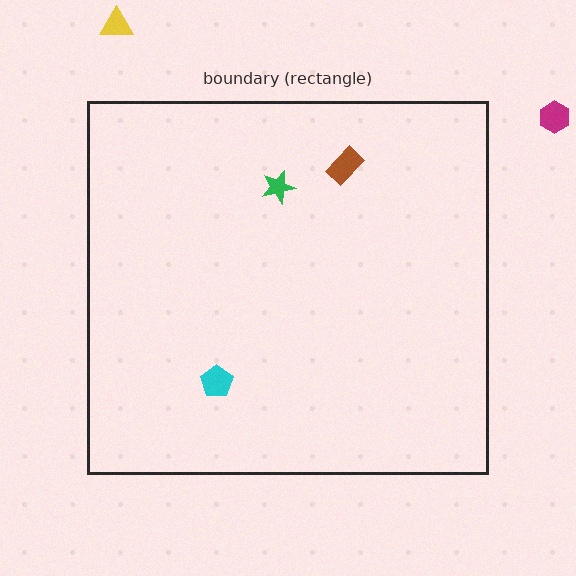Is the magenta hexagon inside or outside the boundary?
Outside.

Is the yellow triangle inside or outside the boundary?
Outside.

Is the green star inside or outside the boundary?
Inside.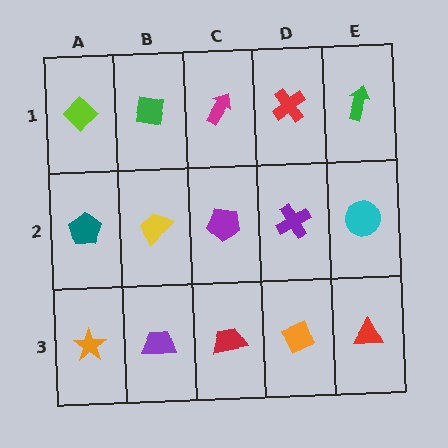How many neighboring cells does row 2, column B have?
4.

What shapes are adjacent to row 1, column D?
A purple cross (row 2, column D), a magenta arrow (row 1, column C), a green arrow (row 1, column E).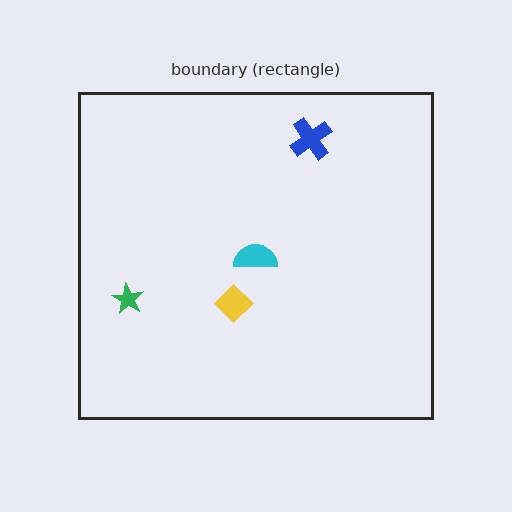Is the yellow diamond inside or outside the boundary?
Inside.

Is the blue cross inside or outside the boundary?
Inside.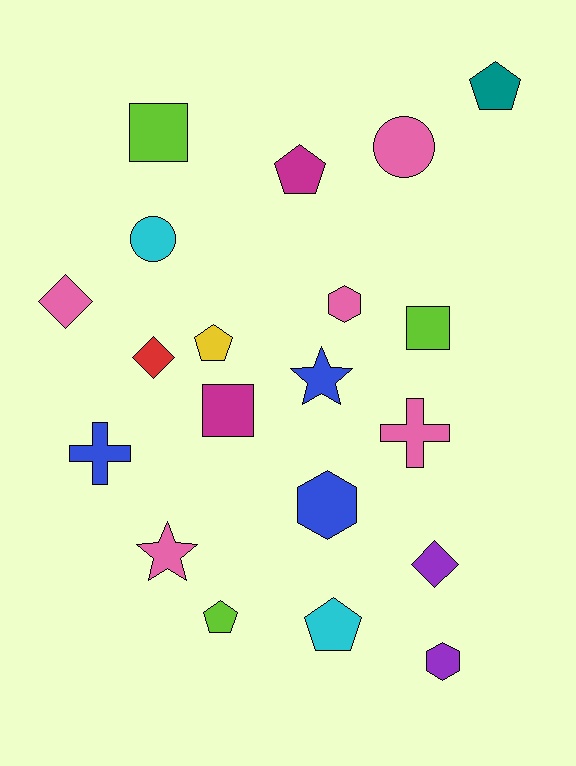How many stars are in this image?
There are 2 stars.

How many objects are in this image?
There are 20 objects.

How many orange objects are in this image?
There are no orange objects.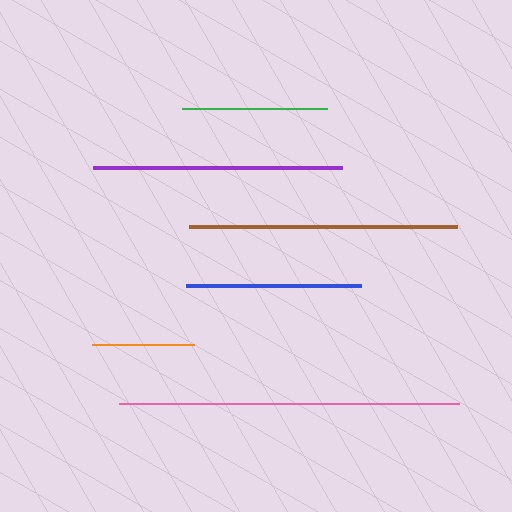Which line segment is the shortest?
The orange line is the shortest at approximately 102 pixels.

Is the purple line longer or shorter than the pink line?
The pink line is longer than the purple line.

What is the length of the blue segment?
The blue segment is approximately 175 pixels long.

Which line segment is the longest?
The pink line is the longest at approximately 340 pixels.